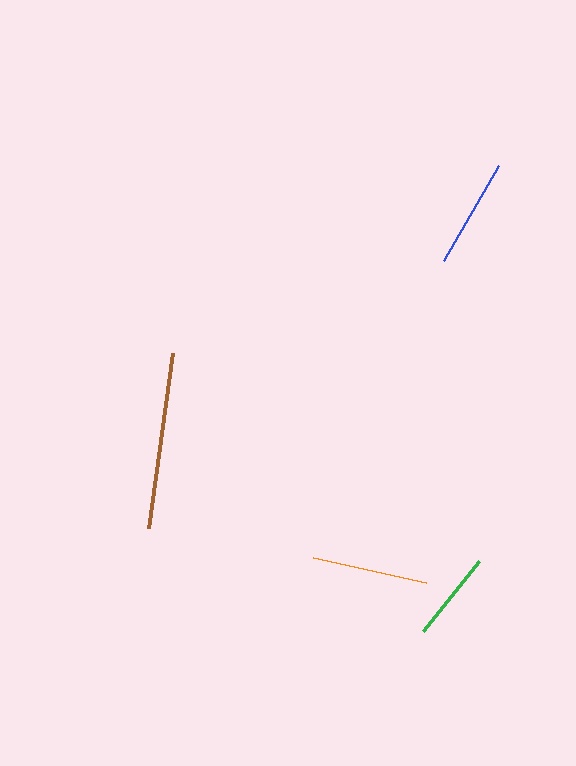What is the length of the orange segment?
The orange segment is approximately 115 pixels long.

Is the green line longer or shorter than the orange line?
The orange line is longer than the green line.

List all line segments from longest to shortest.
From longest to shortest: brown, orange, blue, green.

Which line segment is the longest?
The brown line is the longest at approximately 176 pixels.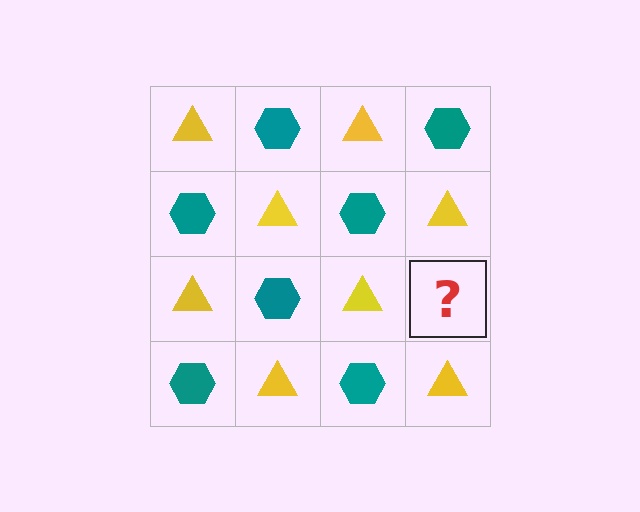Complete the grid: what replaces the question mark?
The question mark should be replaced with a teal hexagon.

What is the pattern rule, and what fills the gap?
The rule is that it alternates yellow triangle and teal hexagon in a checkerboard pattern. The gap should be filled with a teal hexagon.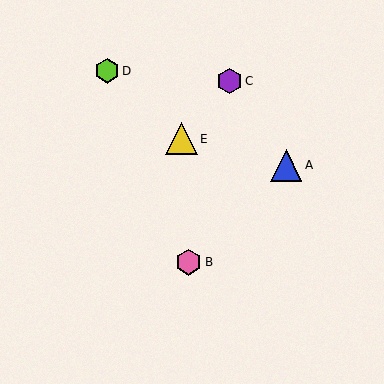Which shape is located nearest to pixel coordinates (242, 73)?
The purple hexagon (labeled C) at (230, 81) is nearest to that location.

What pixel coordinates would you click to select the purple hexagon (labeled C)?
Click at (230, 81) to select the purple hexagon C.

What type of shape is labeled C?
Shape C is a purple hexagon.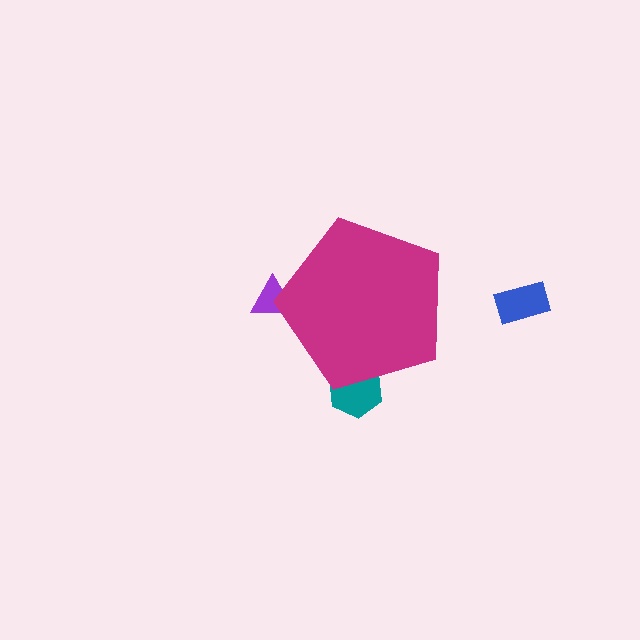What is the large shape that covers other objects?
A magenta pentagon.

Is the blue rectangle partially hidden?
No, the blue rectangle is fully visible.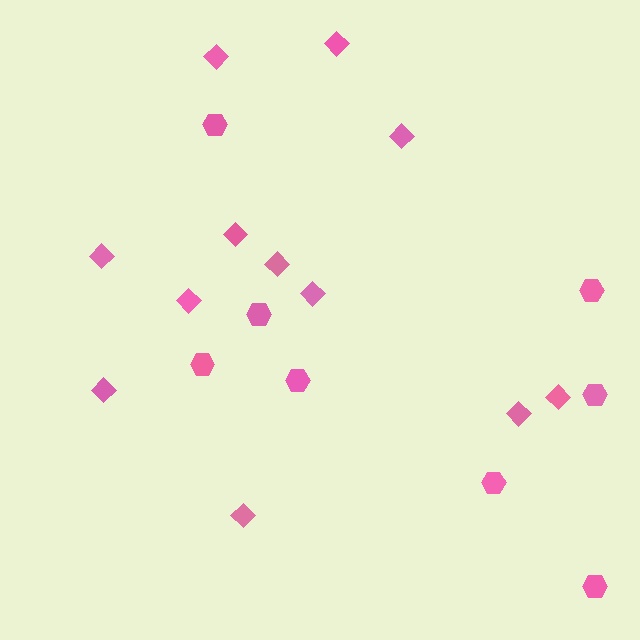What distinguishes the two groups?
There are 2 groups: one group of diamonds (12) and one group of hexagons (8).